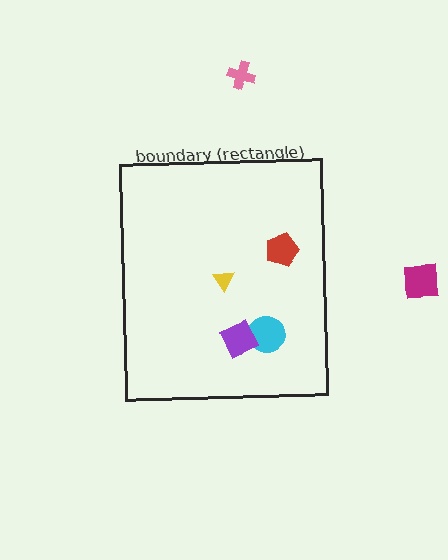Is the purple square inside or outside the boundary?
Inside.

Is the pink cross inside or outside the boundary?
Outside.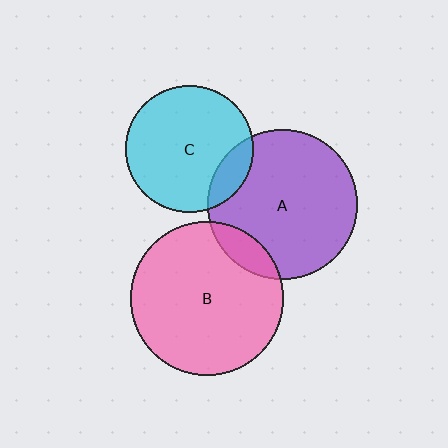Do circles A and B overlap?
Yes.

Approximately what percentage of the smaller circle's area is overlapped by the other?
Approximately 10%.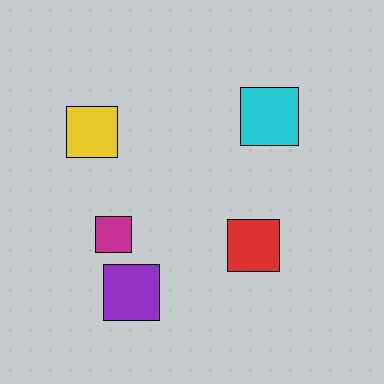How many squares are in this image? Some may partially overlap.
There are 5 squares.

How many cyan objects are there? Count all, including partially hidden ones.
There is 1 cyan object.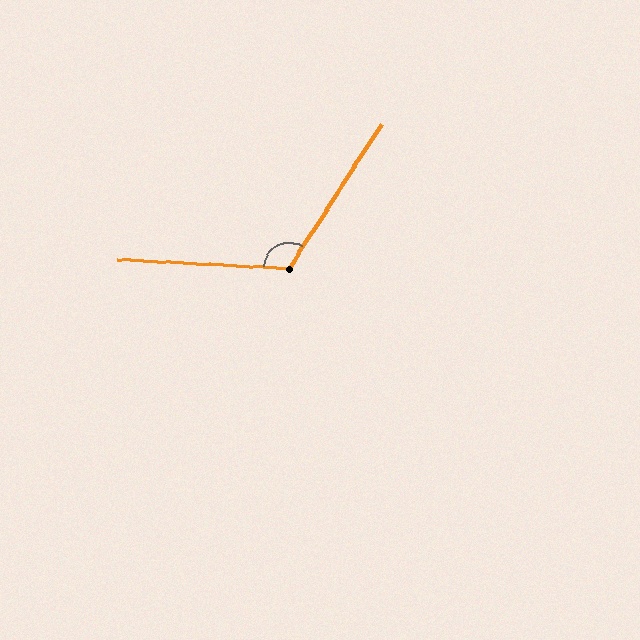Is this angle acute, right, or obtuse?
It is obtuse.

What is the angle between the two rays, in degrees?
Approximately 119 degrees.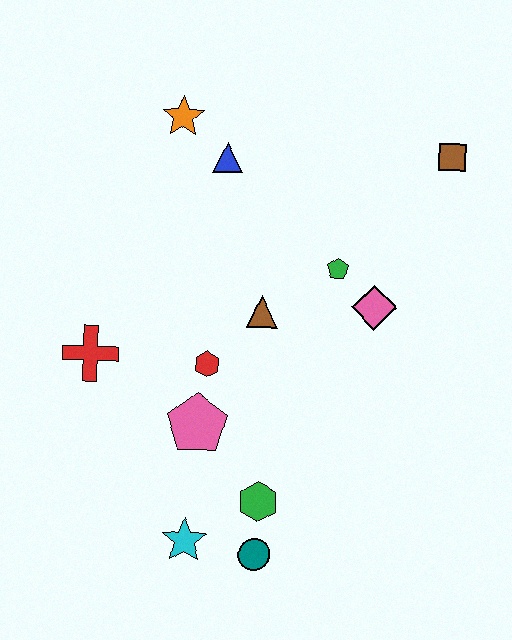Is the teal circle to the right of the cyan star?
Yes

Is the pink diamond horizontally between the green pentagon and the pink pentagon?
No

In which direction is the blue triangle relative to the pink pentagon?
The blue triangle is above the pink pentagon.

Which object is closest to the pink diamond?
The green pentagon is closest to the pink diamond.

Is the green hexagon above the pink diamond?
No